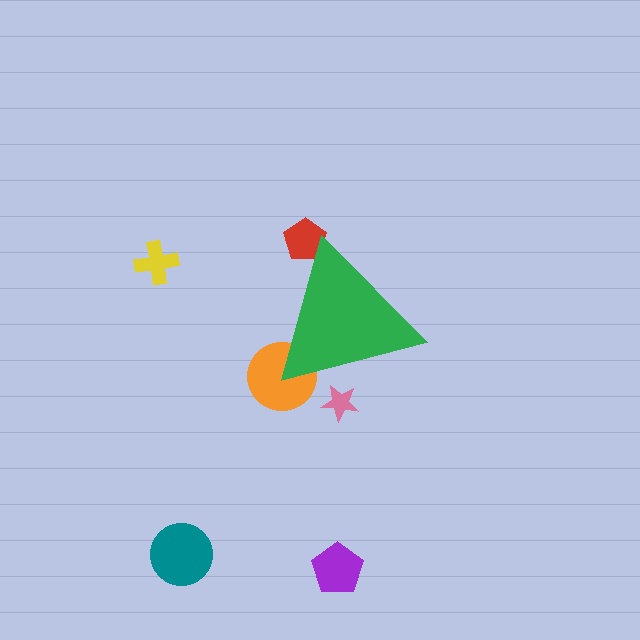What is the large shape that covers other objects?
A green triangle.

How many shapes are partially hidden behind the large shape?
3 shapes are partially hidden.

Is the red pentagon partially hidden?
Yes, the red pentagon is partially hidden behind the green triangle.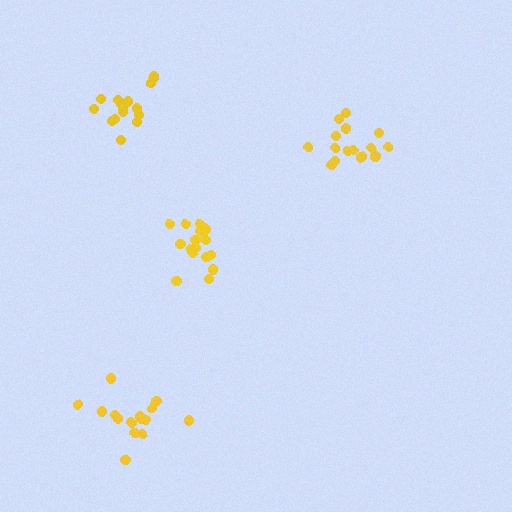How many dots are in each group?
Group 1: 15 dots, Group 2: 15 dots, Group 3: 20 dots, Group 4: 16 dots (66 total).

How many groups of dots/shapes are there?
There are 4 groups.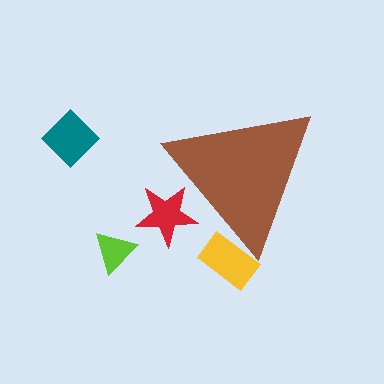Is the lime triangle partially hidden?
No, the lime triangle is fully visible.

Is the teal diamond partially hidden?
No, the teal diamond is fully visible.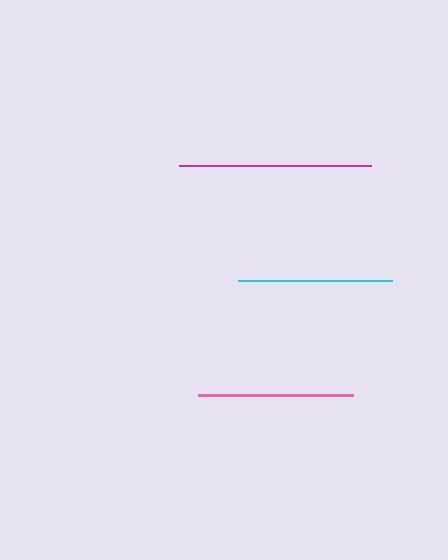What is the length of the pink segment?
The pink segment is approximately 155 pixels long.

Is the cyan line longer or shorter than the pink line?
The pink line is longer than the cyan line.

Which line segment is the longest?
The magenta line is the longest at approximately 192 pixels.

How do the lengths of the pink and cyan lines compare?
The pink and cyan lines are approximately the same length.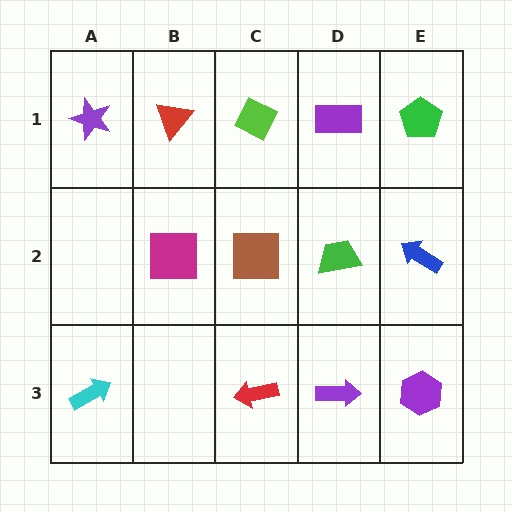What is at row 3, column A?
A cyan arrow.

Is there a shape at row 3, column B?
No, that cell is empty.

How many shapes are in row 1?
5 shapes.